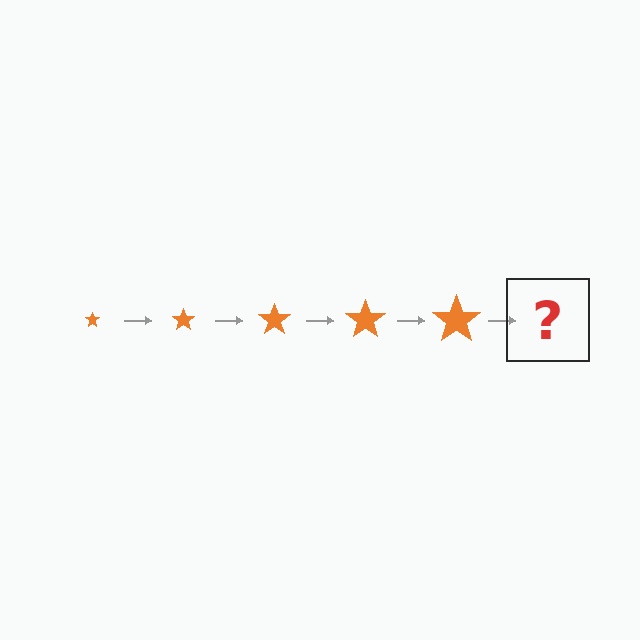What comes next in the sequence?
The next element should be an orange star, larger than the previous one.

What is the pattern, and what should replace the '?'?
The pattern is that the star gets progressively larger each step. The '?' should be an orange star, larger than the previous one.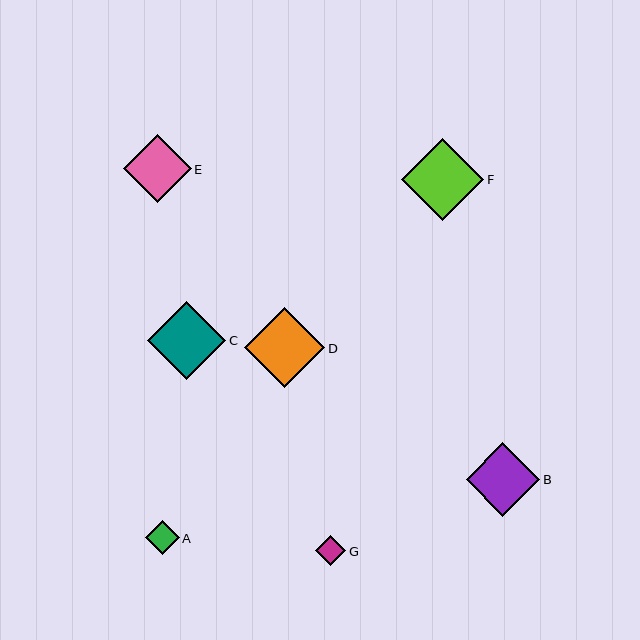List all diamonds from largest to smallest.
From largest to smallest: F, D, C, B, E, A, G.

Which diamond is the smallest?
Diamond G is the smallest with a size of approximately 30 pixels.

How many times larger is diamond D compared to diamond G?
Diamond D is approximately 2.7 times the size of diamond G.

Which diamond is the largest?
Diamond F is the largest with a size of approximately 82 pixels.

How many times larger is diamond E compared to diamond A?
Diamond E is approximately 2.0 times the size of diamond A.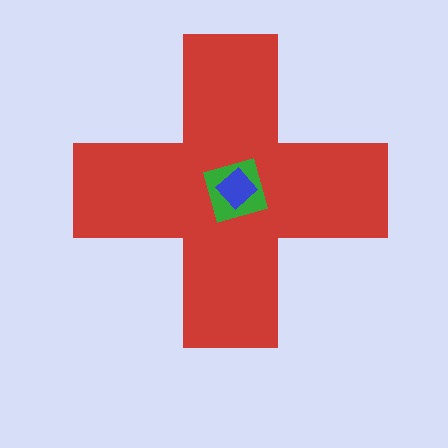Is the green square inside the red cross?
Yes.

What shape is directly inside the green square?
The blue diamond.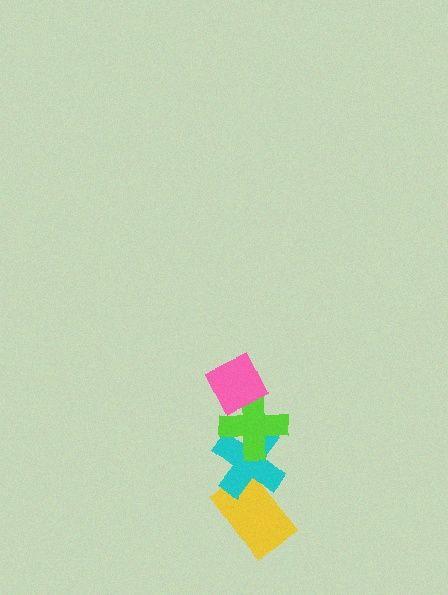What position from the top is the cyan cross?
The cyan cross is 3rd from the top.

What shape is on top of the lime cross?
The pink diamond is on top of the lime cross.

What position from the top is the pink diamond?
The pink diamond is 1st from the top.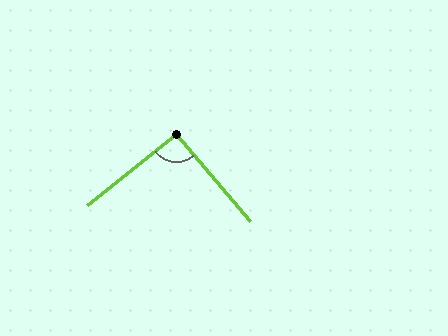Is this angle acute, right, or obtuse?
It is approximately a right angle.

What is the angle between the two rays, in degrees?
Approximately 92 degrees.